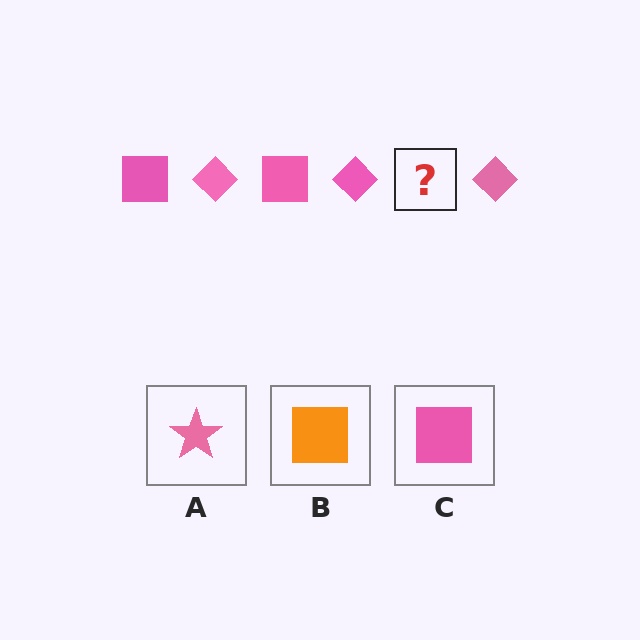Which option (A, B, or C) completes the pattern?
C.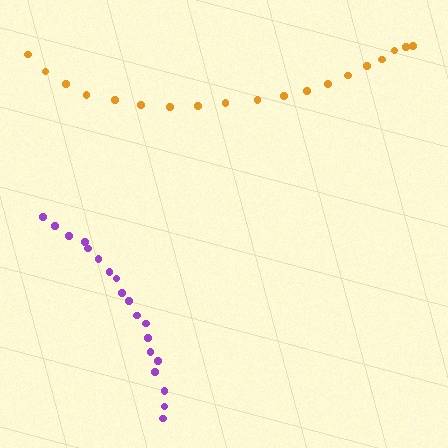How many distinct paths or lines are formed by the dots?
There are 2 distinct paths.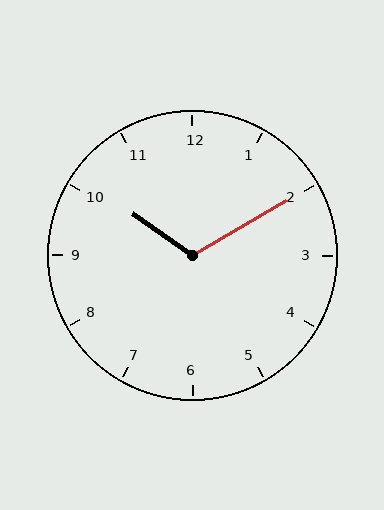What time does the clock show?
10:10.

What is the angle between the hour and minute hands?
Approximately 115 degrees.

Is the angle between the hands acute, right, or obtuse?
It is obtuse.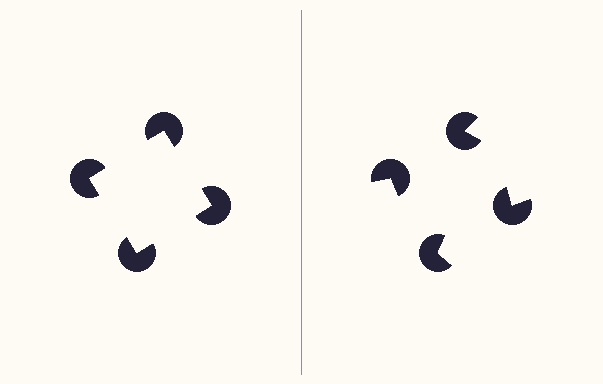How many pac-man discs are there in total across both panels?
8 — 4 on each side.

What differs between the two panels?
The pac-man discs are positioned identically on both sides; only the wedge orientations differ. On the left they align to a square; on the right they are misaligned.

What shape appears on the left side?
An illusory square.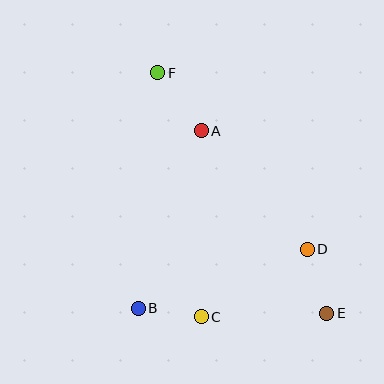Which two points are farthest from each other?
Points E and F are farthest from each other.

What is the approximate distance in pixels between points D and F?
The distance between D and F is approximately 231 pixels.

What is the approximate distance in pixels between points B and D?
The distance between B and D is approximately 179 pixels.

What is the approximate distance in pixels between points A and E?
The distance between A and E is approximately 221 pixels.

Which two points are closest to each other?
Points B and C are closest to each other.